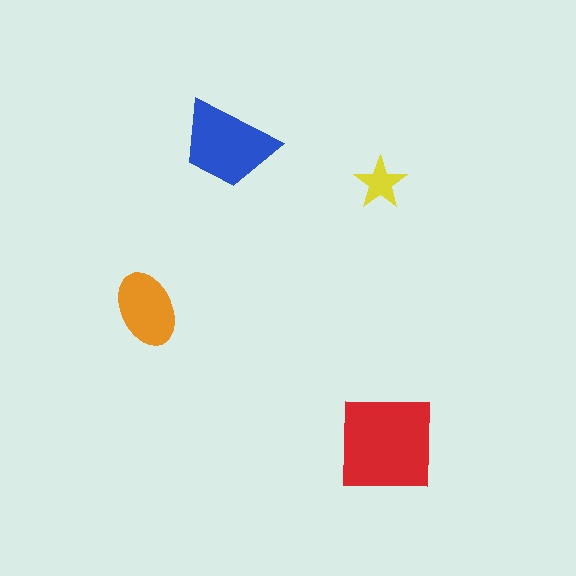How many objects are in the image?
There are 4 objects in the image.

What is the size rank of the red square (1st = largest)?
1st.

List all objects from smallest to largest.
The yellow star, the orange ellipse, the blue trapezoid, the red square.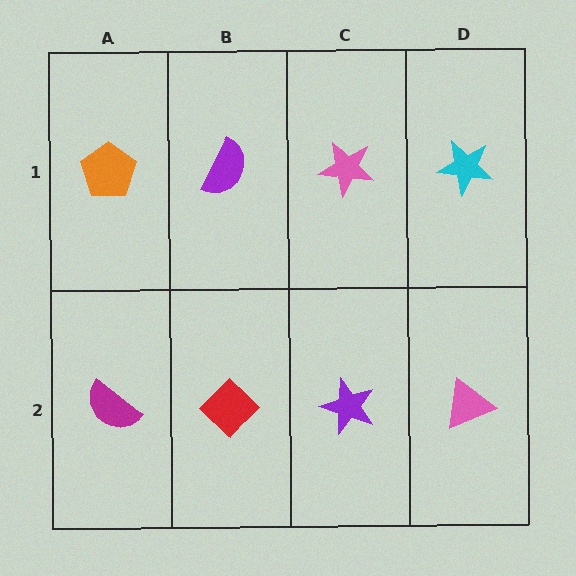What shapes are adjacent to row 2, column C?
A pink star (row 1, column C), a red diamond (row 2, column B), a pink triangle (row 2, column D).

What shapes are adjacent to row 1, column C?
A purple star (row 2, column C), a purple semicircle (row 1, column B), a cyan star (row 1, column D).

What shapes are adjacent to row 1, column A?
A magenta semicircle (row 2, column A), a purple semicircle (row 1, column B).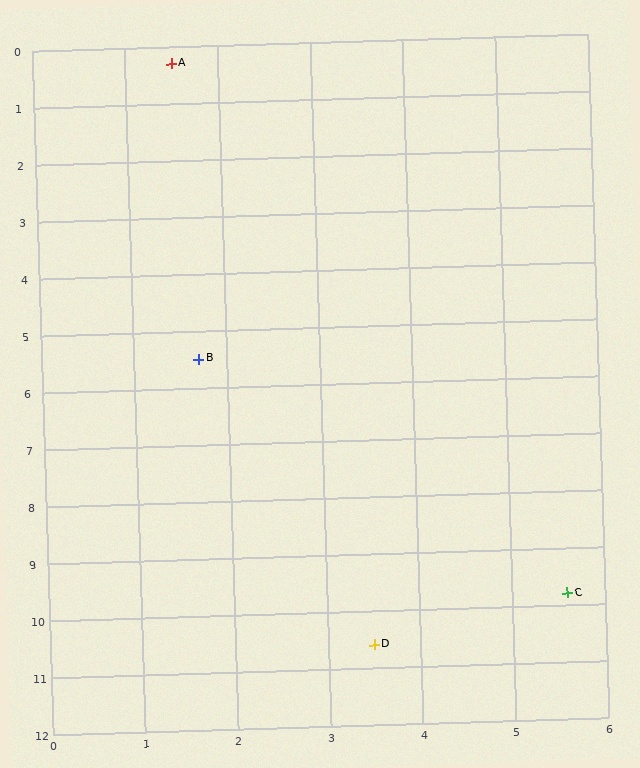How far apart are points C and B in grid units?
Points C and B are about 5.8 grid units apart.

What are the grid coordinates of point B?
Point B is at approximately (1.7, 5.5).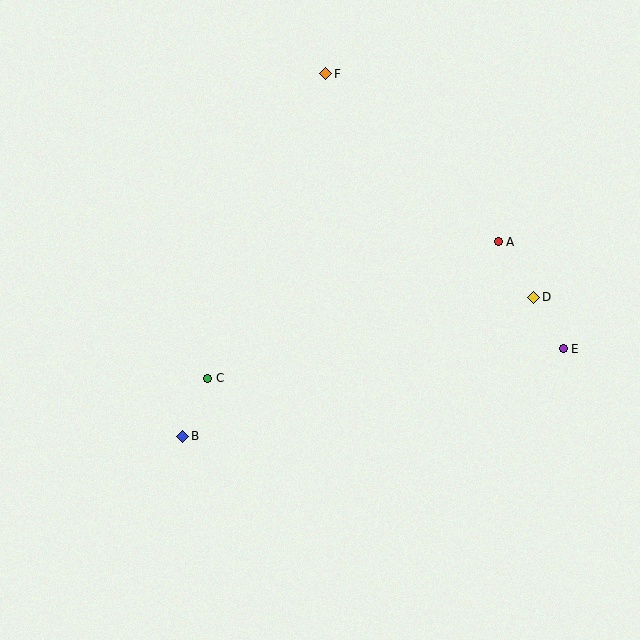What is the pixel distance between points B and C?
The distance between B and C is 63 pixels.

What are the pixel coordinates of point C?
Point C is at (208, 378).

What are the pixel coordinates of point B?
Point B is at (183, 436).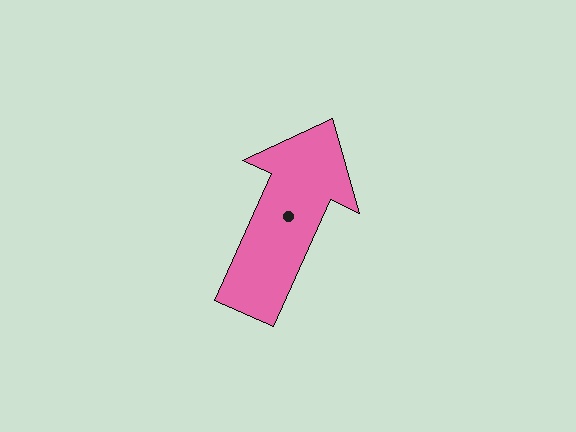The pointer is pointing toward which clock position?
Roughly 1 o'clock.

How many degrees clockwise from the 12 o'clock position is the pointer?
Approximately 24 degrees.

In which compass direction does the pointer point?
Northeast.